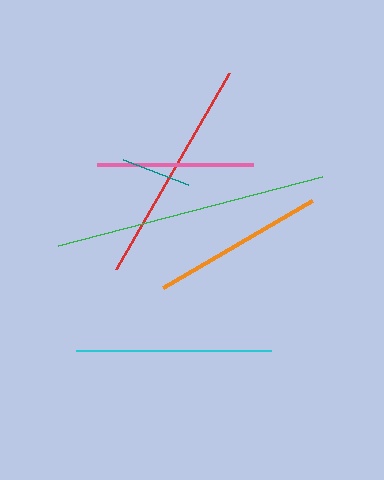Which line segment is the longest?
The green line is the longest at approximately 273 pixels.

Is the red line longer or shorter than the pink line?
The red line is longer than the pink line.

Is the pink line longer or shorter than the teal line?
The pink line is longer than the teal line.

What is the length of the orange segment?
The orange segment is approximately 172 pixels long.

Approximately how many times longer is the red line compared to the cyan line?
The red line is approximately 1.2 times the length of the cyan line.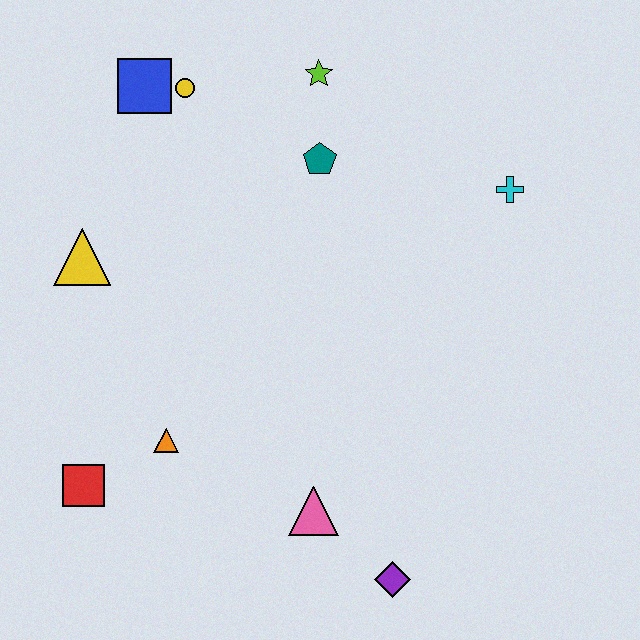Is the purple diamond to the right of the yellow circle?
Yes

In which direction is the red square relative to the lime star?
The red square is below the lime star.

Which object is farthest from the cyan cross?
The red square is farthest from the cyan cross.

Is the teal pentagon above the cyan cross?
Yes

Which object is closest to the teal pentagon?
The lime star is closest to the teal pentagon.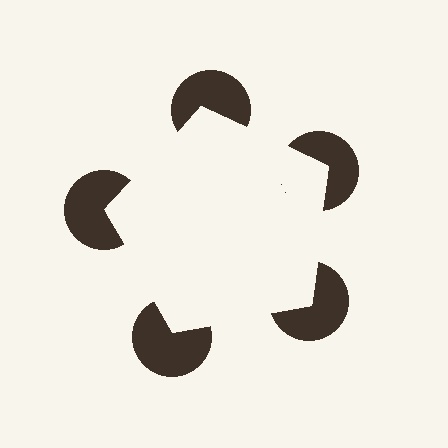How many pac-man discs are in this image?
There are 5 — one at each vertex of the illusory pentagon.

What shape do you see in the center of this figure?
An illusory pentagon — its edges are inferred from the aligned wedge cuts in the pac-man discs, not physically drawn.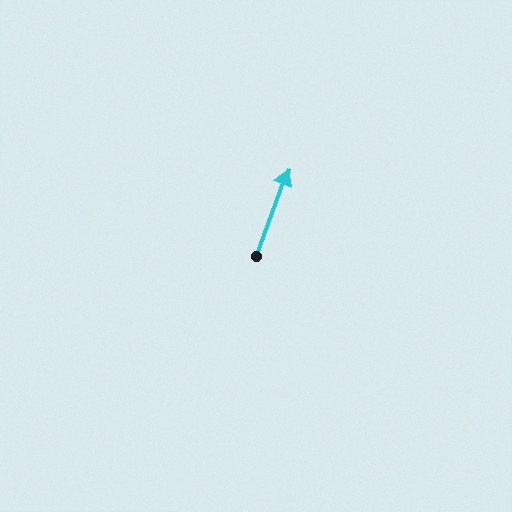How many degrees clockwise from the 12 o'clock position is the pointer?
Approximately 20 degrees.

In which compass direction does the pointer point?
North.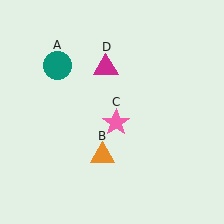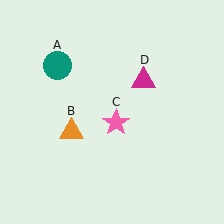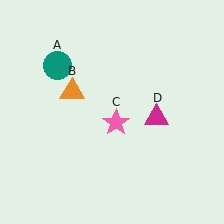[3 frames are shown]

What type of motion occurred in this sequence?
The orange triangle (object B), magenta triangle (object D) rotated clockwise around the center of the scene.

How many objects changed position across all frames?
2 objects changed position: orange triangle (object B), magenta triangle (object D).